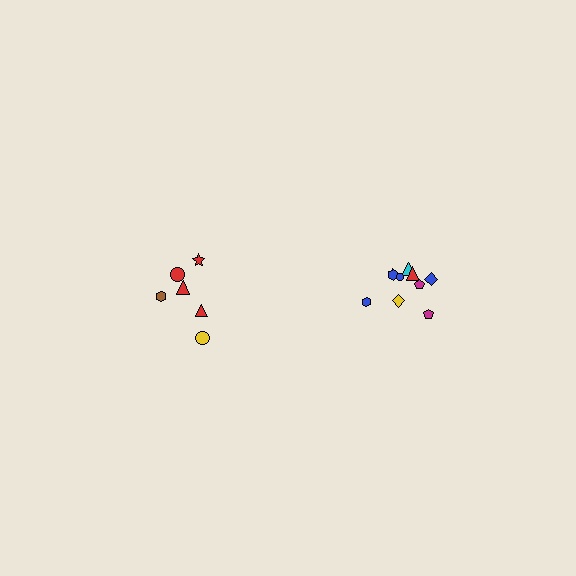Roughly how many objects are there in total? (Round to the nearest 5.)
Roughly 15 objects in total.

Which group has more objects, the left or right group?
The right group.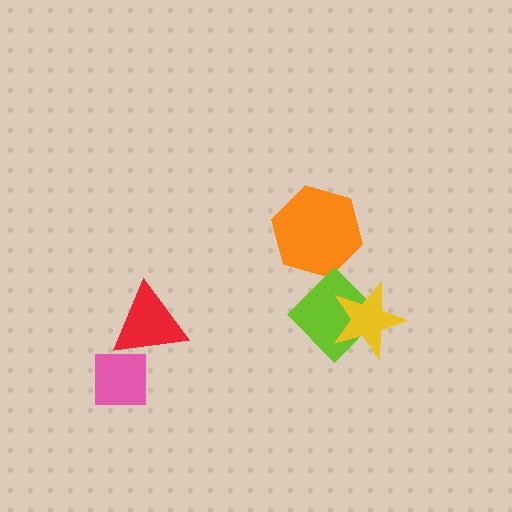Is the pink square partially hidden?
No, no other shape covers it.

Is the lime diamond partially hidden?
Yes, it is partially covered by another shape.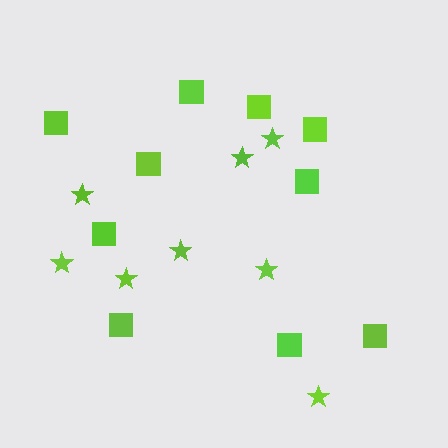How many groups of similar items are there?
There are 2 groups: one group of stars (8) and one group of squares (10).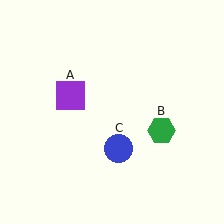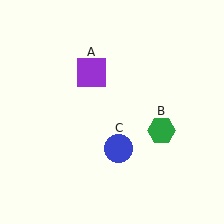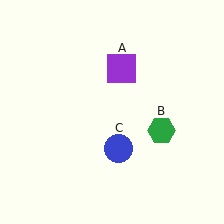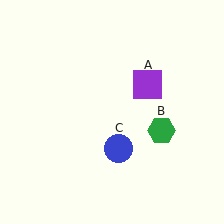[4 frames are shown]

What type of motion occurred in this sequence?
The purple square (object A) rotated clockwise around the center of the scene.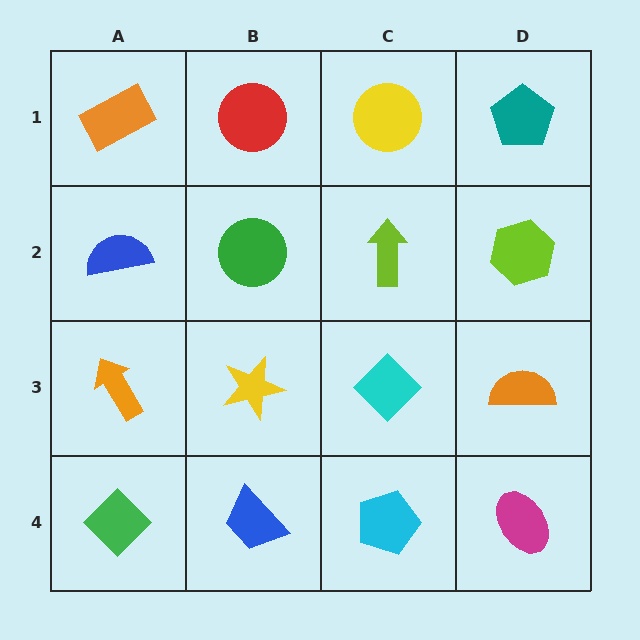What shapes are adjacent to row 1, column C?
A lime arrow (row 2, column C), a red circle (row 1, column B), a teal pentagon (row 1, column D).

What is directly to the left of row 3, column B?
An orange arrow.